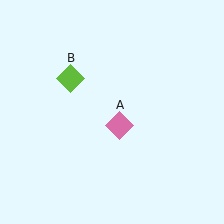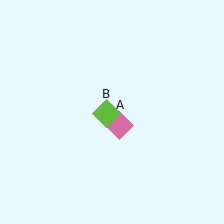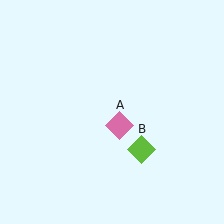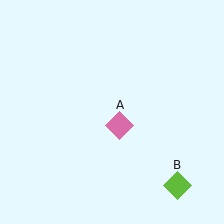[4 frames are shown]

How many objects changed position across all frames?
1 object changed position: lime diamond (object B).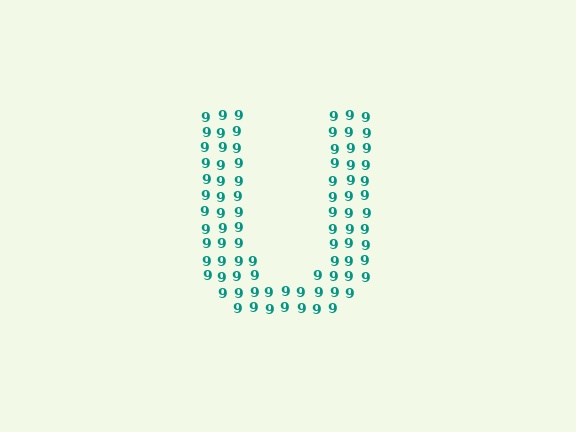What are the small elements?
The small elements are digit 9's.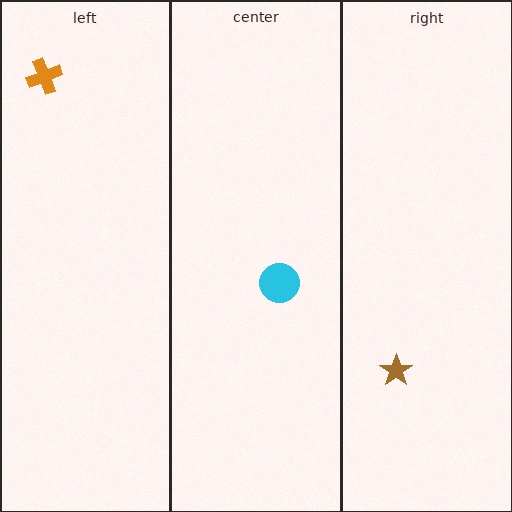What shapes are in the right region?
The brown star.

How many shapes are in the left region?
1.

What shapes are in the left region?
The orange cross.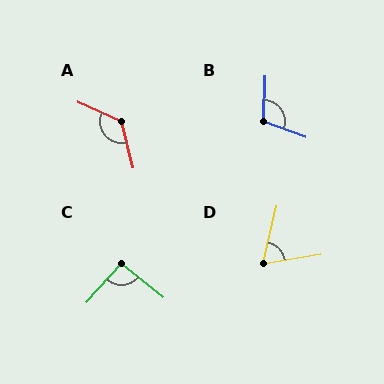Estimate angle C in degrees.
Approximately 92 degrees.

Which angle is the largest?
A, at approximately 129 degrees.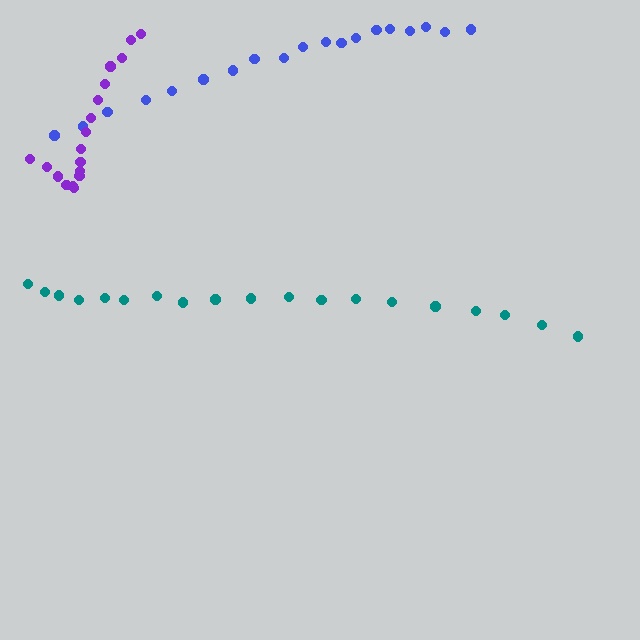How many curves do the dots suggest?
There are 3 distinct paths.